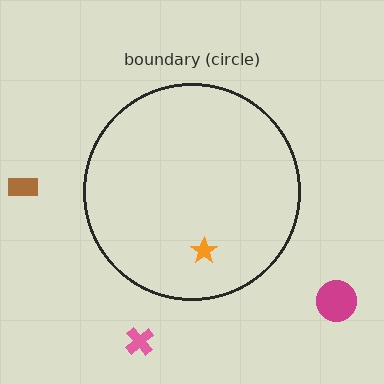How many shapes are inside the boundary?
1 inside, 3 outside.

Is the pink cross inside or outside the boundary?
Outside.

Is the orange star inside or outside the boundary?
Inside.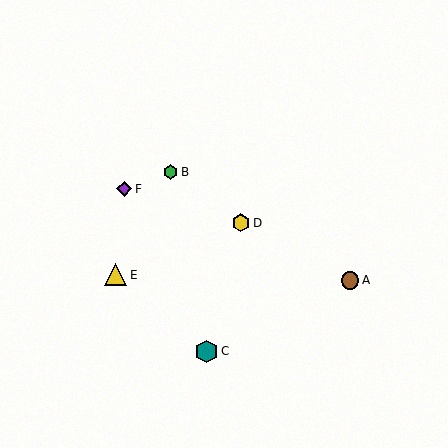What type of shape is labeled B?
Shape B is a green hexagon.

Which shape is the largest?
The teal hexagon (labeled C) is the largest.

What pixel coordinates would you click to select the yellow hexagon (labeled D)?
Click at (241, 223) to select the yellow hexagon D.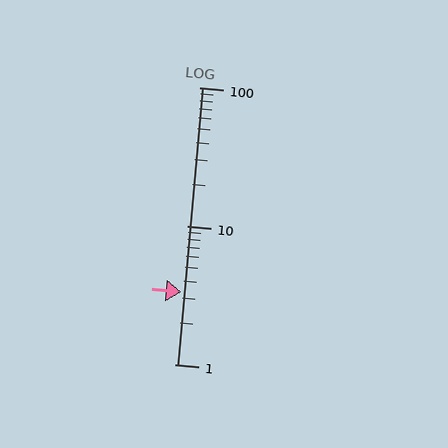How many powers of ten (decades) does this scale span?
The scale spans 2 decades, from 1 to 100.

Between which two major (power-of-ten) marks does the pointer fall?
The pointer is between 1 and 10.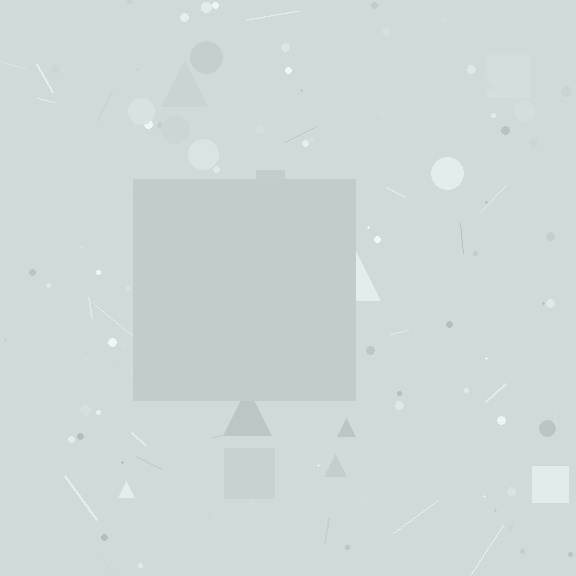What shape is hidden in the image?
A square is hidden in the image.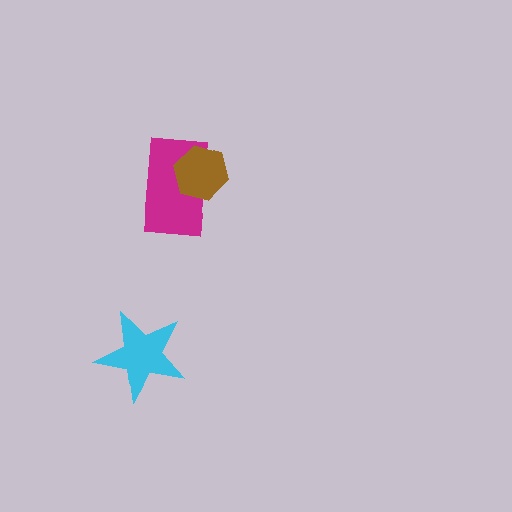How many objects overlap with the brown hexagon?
1 object overlaps with the brown hexagon.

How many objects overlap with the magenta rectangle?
1 object overlaps with the magenta rectangle.